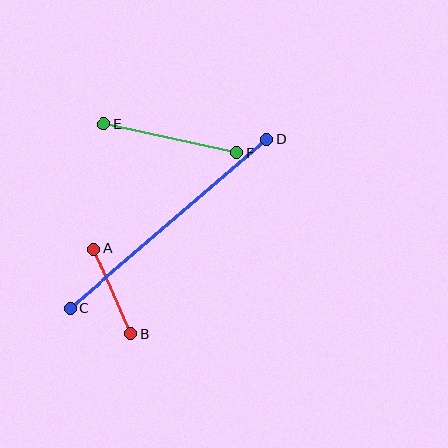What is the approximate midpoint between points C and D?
The midpoint is at approximately (169, 223) pixels.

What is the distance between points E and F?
The distance is approximately 136 pixels.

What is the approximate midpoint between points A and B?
The midpoint is at approximately (113, 292) pixels.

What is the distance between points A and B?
The distance is approximately 93 pixels.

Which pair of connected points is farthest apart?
Points C and D are farthest apart.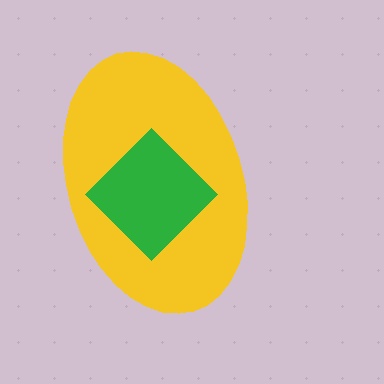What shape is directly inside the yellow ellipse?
The green diamond.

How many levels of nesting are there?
2.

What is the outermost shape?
The yellow ellipse.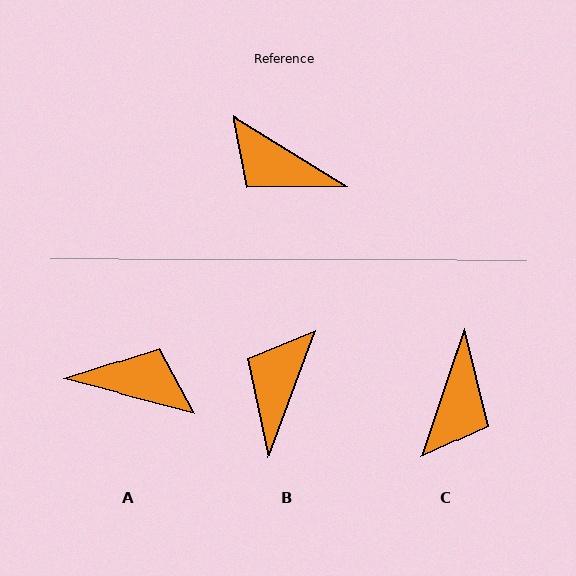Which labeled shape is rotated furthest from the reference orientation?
A, about 163 degrees away.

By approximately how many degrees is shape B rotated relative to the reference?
Approximately 78 degrees clockwise.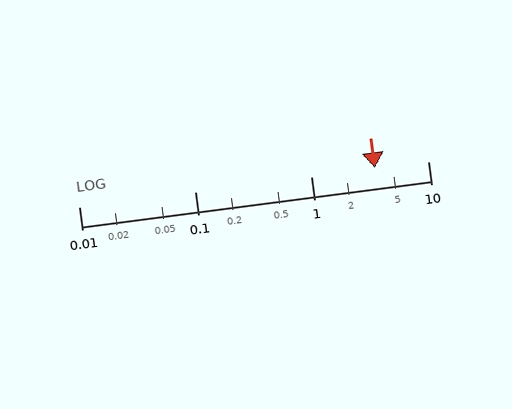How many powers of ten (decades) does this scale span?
The scale spans 3 decades, from 0.01 to 10.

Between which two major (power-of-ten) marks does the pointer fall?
The pointer is between 1 and 10.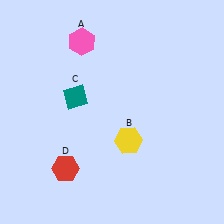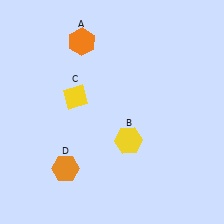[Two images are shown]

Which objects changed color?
A changed from pink to orange. C changed from teal to yellow. D changed from red to orange.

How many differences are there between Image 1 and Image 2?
There are 3 differences between the two images.